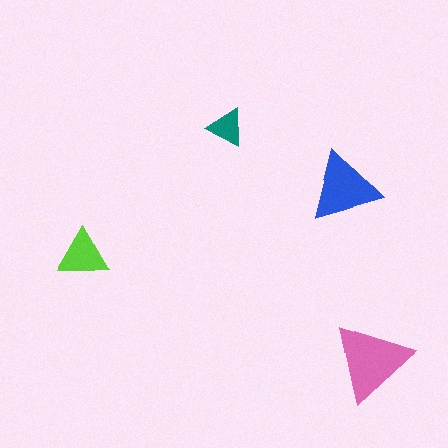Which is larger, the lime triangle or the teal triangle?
The lime one.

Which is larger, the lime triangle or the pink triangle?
The pink one.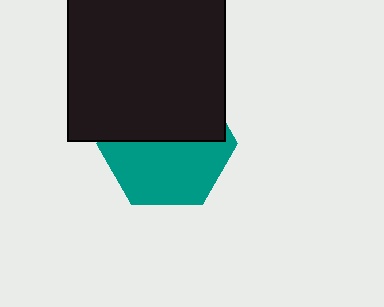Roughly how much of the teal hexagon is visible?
About half of it is visible (roughly 53%).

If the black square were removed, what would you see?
You would see the complete teal hexagon.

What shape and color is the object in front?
The object in front is a black square.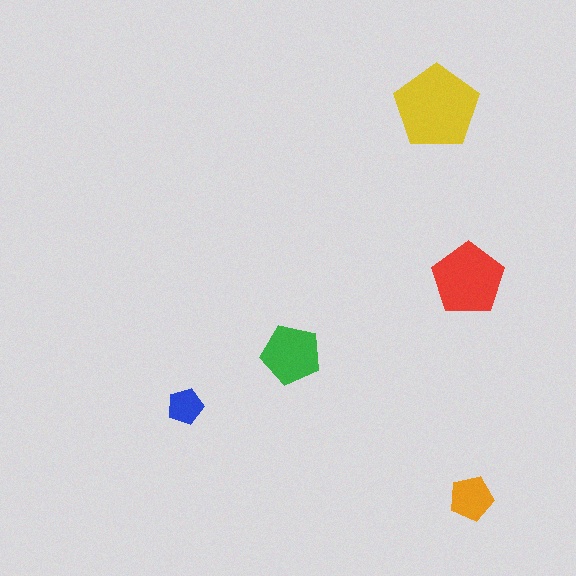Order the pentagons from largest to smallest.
the yellow one, the red one, the green one, the orange one, the blue one.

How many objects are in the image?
There are 5 objects in the image.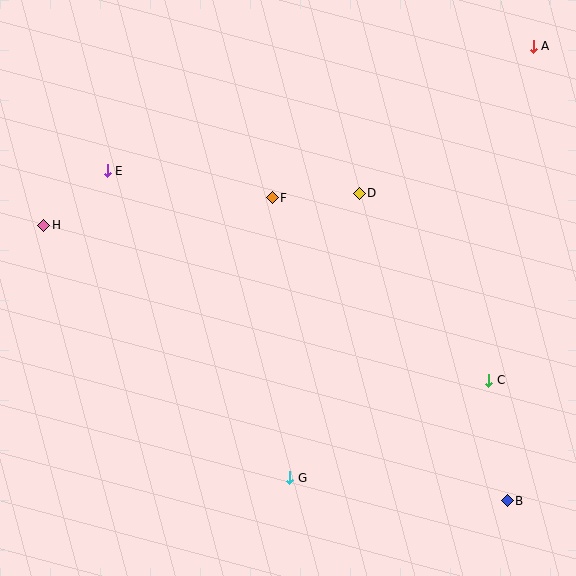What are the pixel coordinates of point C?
Point C is at (489, 380).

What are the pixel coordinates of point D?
Point D is at (359, 193).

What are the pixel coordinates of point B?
Point B is at (507, 501).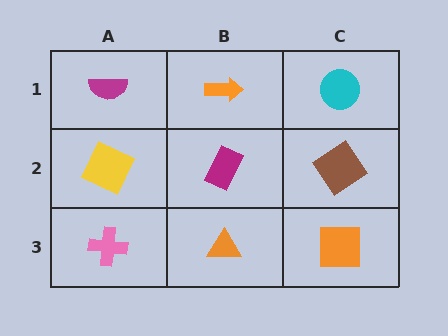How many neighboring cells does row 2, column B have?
4.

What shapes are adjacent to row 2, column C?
A cyan circle (row 1, column C), an orange square (row 3, column C), a magenta rectangle (row 2, column B).